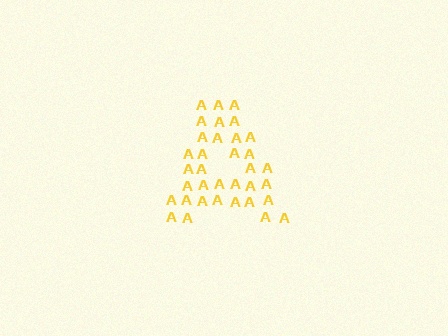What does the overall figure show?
The overall figure shows the letter A.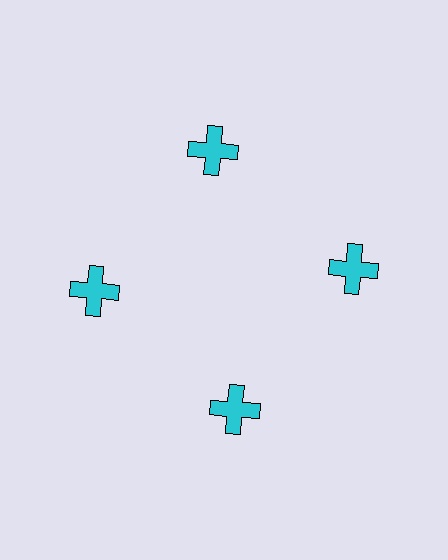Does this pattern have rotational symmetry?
Yes, this pattern has 4-fold rotational symmetry. It looks the same after rotating 90 degrees around the center.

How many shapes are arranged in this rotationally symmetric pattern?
There are 4 shapes, arranged in 4 groups of 1.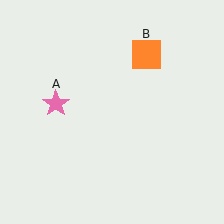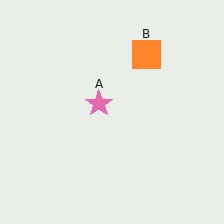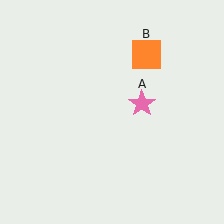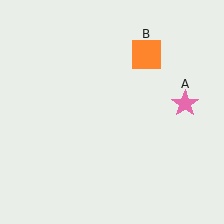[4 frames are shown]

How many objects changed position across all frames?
1 object changed position: pink star (object A).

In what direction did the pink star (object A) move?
The pink star (object A) moved right.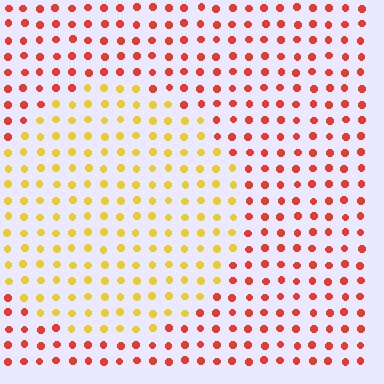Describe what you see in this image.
The image is filled with small red elements in a uniform arrangement. A circle-shaped region is visible where the elements are tinted to a slightly different hue, forming a subtle color boundary.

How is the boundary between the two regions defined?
The boundary is defined purely by a slight shift in hue (about 50 degrees). Spacing, size, and orientation are identical on both sides.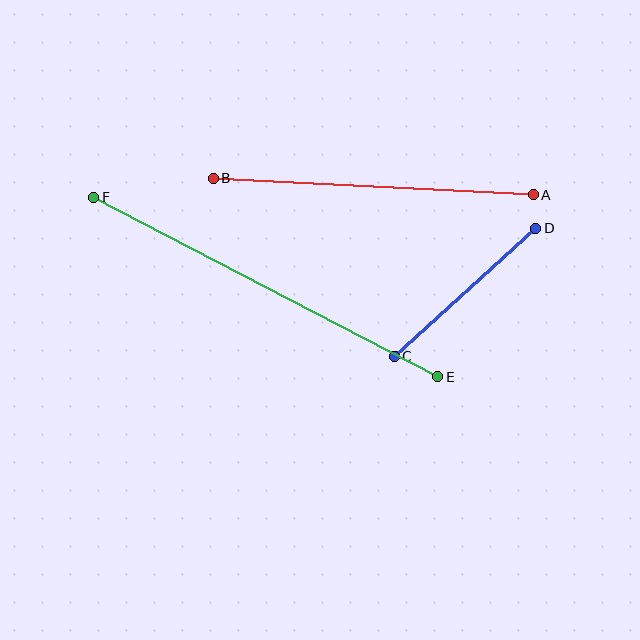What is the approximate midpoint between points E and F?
The midpoint is at approximately (266, 287) pixels.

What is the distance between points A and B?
The distance is approximately 321 pixels.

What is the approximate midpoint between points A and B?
The midpoint is at approximately (373, 187) pixels.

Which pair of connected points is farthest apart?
Points E and F are farthest apart.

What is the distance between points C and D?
The distance is approximately 190 pixels.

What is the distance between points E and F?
The distance is approximately 388 pixels.